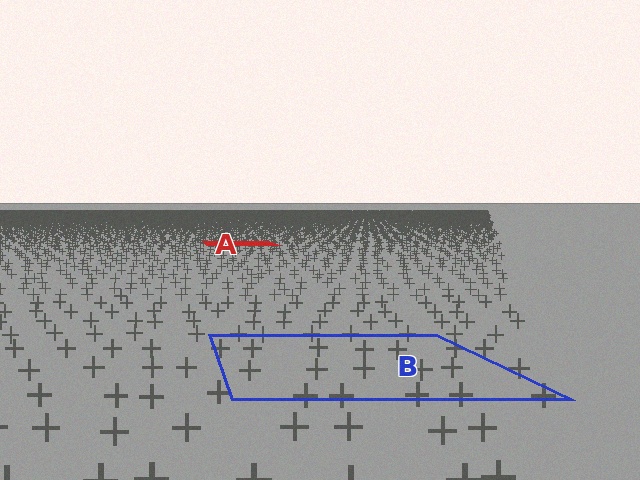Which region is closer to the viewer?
Region B is closer. The texture elements there are larger and more spread out.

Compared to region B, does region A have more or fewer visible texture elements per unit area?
Region A has more texture elements per unit area — they are packed more densely because it is farther away.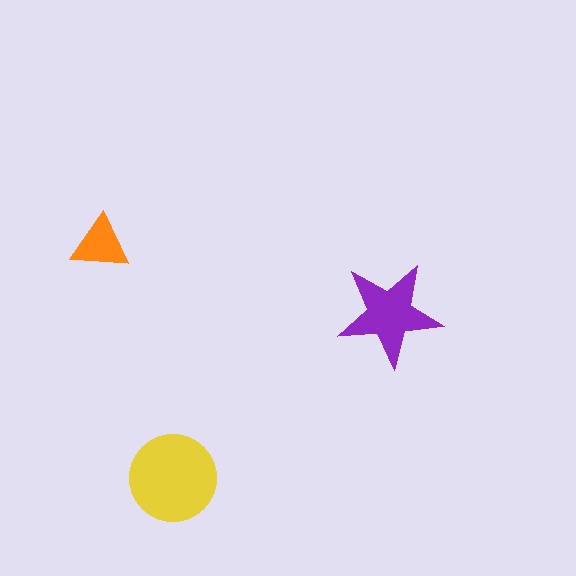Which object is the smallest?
The orange triangle.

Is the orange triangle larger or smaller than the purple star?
Smaller.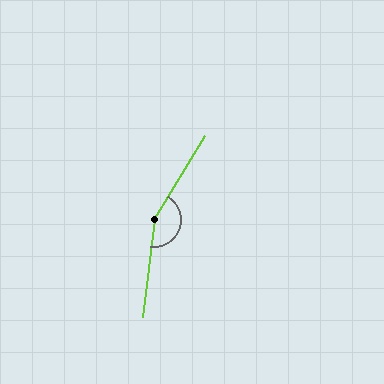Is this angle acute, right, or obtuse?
It is obtuse.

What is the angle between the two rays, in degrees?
Approximately 156 degrees.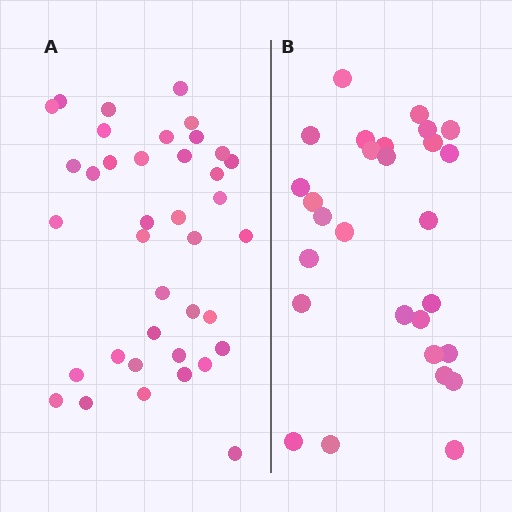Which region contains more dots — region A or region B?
Region A (the left region) has more dots.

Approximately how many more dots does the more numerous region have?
Region A has roughly 10 or so more dots than region B.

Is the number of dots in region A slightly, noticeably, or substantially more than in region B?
Region A has noticeably more, but not dramatically so. The ratio is roughly 1.4 to 1.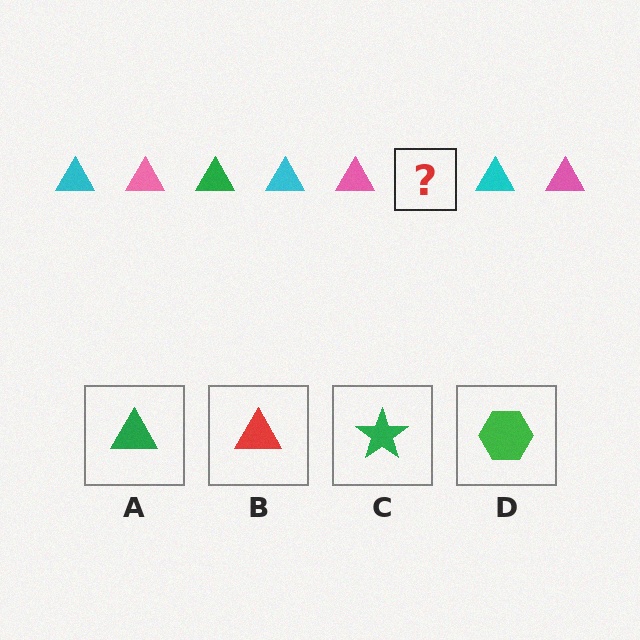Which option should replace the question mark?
Option A.